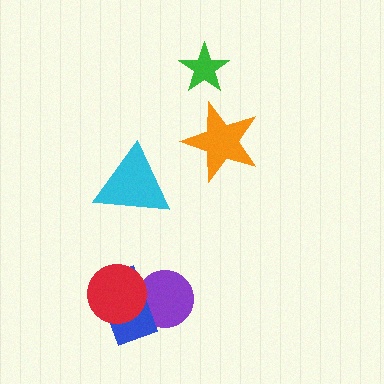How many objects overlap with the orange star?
0 objects overlap with the orange star.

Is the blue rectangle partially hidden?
Yes, it is partially covered by another shape.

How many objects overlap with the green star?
0 objects overlap with the green star.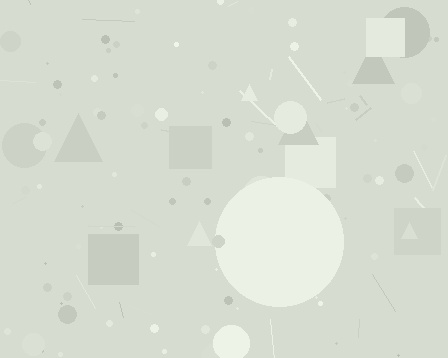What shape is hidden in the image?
A circle is hidden in the image.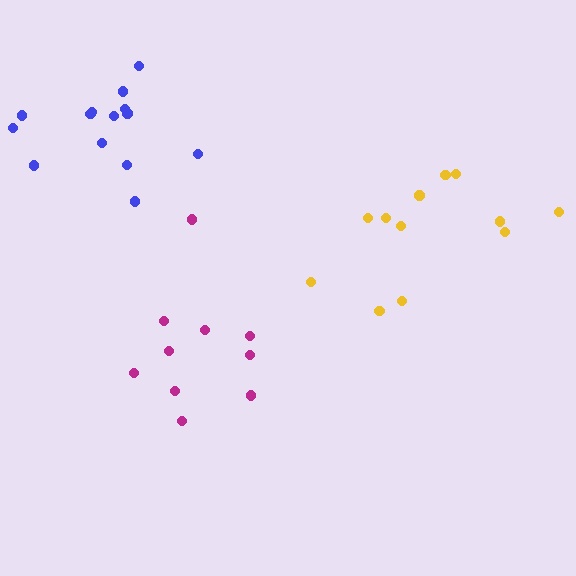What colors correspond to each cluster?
The clusters are colored: magenta, blue, yellow.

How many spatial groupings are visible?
There are 3 spatial groupings.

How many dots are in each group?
Group 1: 10 dots, Group 2: 14 dots, Group 3: 12 dots (36 total).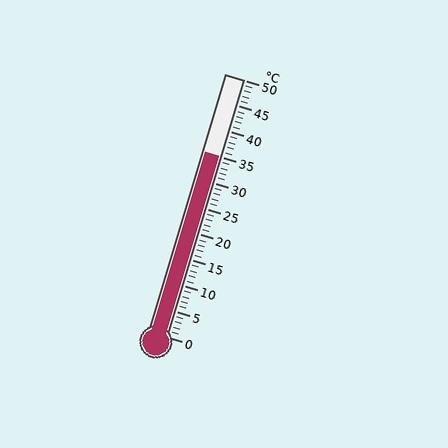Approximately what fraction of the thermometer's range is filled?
The thermometer is filled to approximately 70% of its range.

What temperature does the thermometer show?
The thermometer shows approximately 35°C.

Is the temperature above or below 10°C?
The temperature is above 10°C.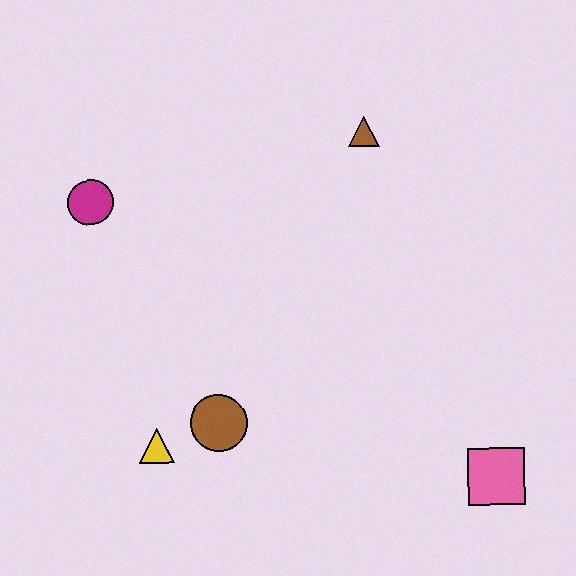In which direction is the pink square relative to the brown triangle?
The pink square is below the brown triangle.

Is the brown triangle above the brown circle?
Yes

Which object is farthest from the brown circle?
The brown triangle is farthest from the brown circle.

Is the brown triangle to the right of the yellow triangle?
Yes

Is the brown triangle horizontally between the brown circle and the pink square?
Yes